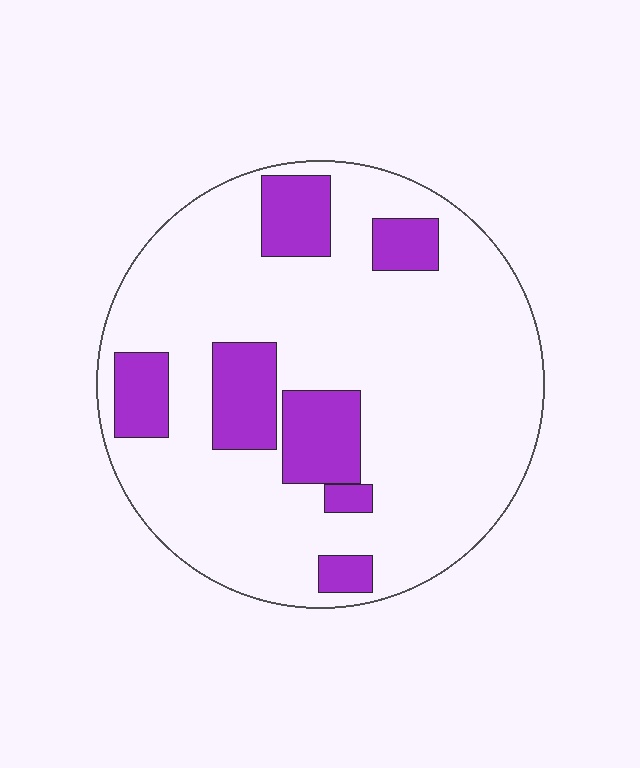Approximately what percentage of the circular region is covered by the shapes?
Approximately 20%.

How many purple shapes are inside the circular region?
7.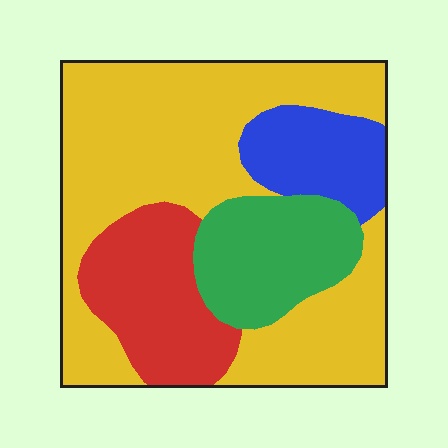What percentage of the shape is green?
Green covers around 15% of the shape.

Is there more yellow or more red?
Yellow.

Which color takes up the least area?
Blue, at roughly 10%.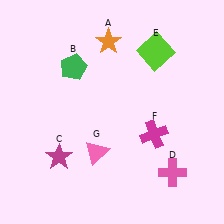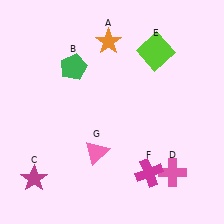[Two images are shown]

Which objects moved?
The objects that moved are: the magenta star (C), the magenta cross (F).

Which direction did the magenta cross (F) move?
The magenta cross (F) moved down.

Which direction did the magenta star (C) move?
The magenta star (C) moved left.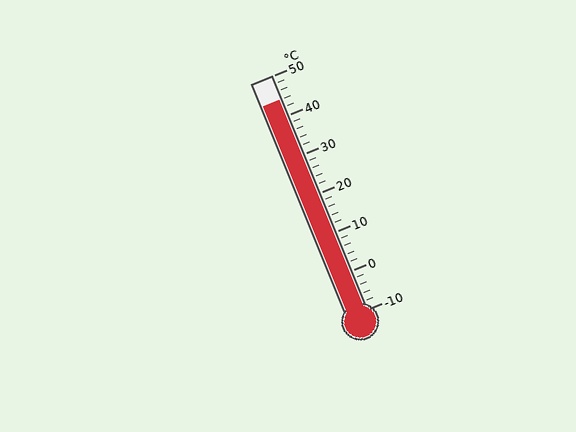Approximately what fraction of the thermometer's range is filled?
The thermometer is filled to approximately 90% of its range.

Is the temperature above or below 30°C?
The temperature is above 30°C.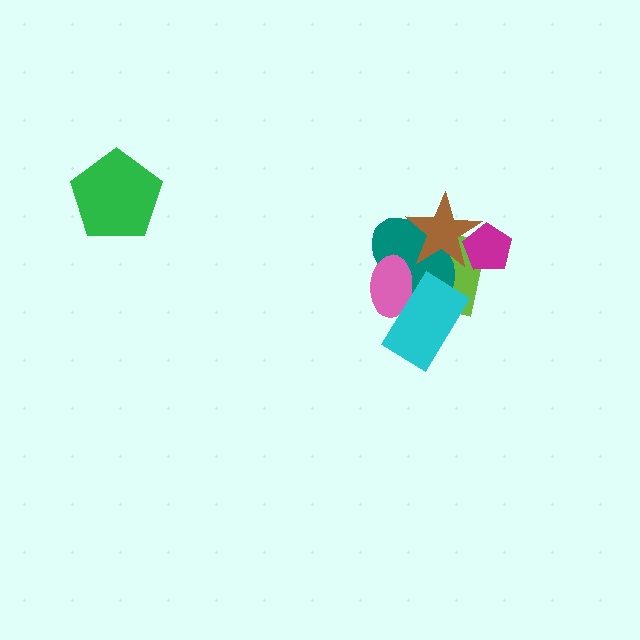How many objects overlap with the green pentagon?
0 objects overlap with the green pentagon.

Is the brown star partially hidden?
Yes, it is partially covered by another shape.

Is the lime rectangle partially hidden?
Yes, it is partially covered by another shape.